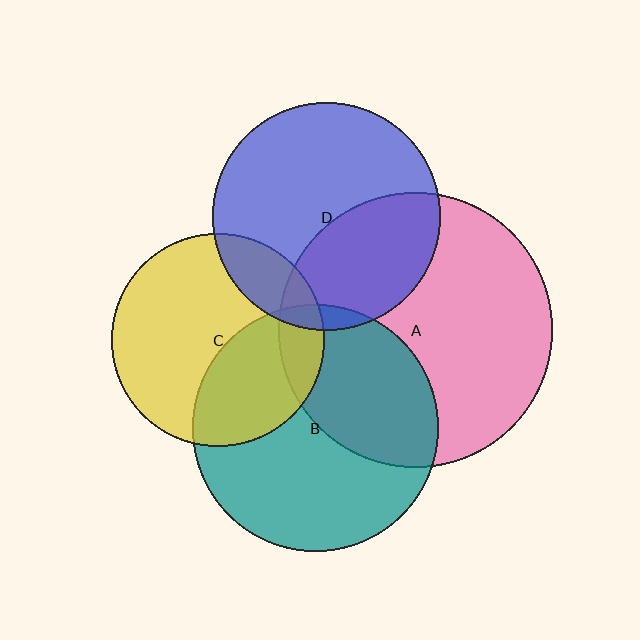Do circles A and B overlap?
Yes.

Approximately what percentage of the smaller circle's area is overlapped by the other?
Approximately 40%.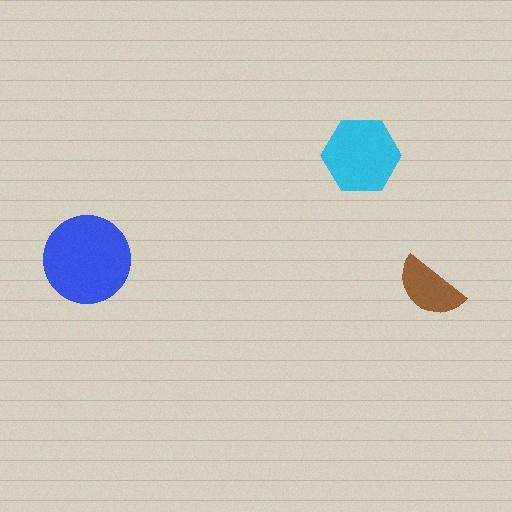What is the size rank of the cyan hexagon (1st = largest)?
2nd.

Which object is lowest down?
The brown semicircle is bottommost.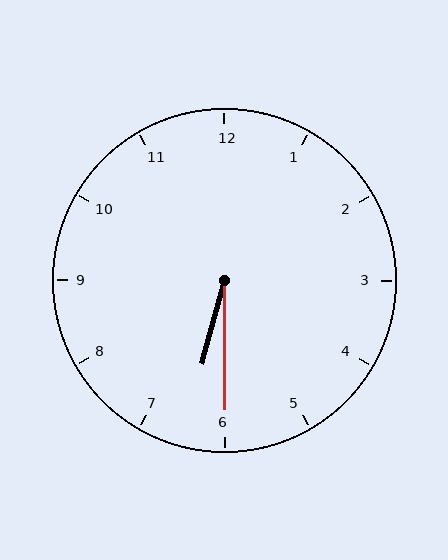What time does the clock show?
6:30.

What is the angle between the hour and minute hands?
Approximately 15 degrees.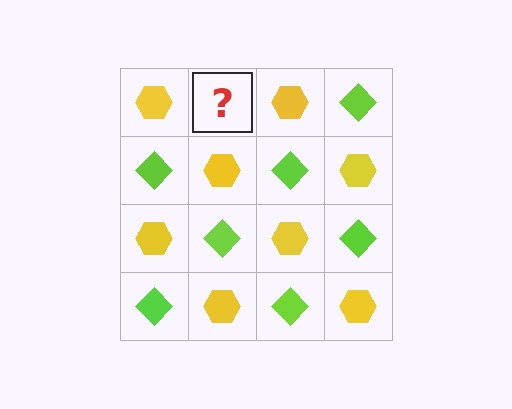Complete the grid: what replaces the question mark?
The question mark should be replaced with a lime diamond.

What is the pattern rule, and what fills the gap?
The rule is that it alternates yellow hexagon and lime diamond in a checkerboard pattern. The gap should be filled with a lime diamond.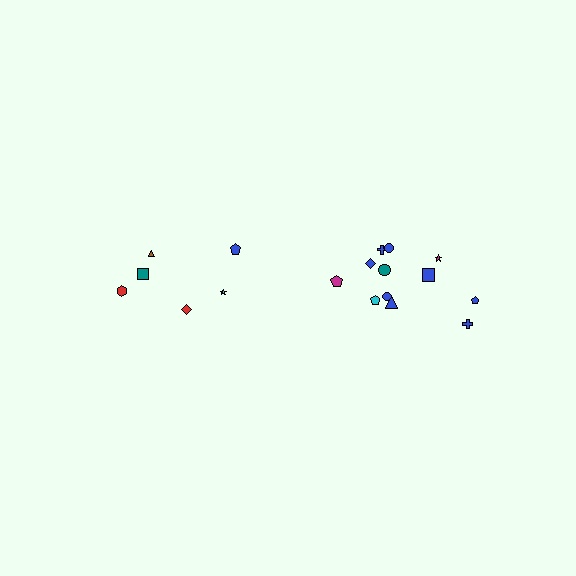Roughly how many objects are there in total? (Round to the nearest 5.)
Roughly 20 objects in total.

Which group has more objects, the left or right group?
The right group.